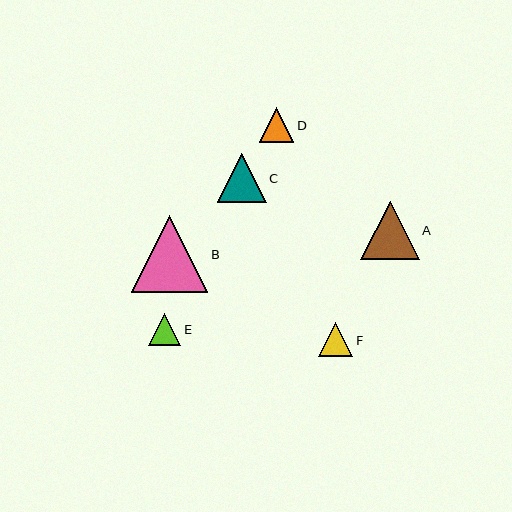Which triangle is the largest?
Triangle B is the largest with a size of approximately 76 pixels.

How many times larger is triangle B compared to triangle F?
Triangle B is approximately 2.3 times the size of triangle F.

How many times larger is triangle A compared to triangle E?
Triangle A is approximately 1.8 times the size of triangle E.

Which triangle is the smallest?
Triangle E is the smallest with a size of approximately 32 pixels.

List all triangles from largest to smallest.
From largest to smallest: B, A, C, D, F, E.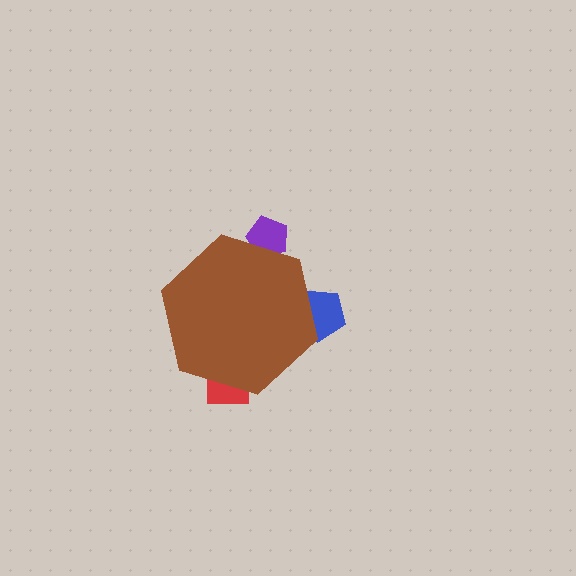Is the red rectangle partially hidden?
Yes, the red rectangle is partially hidden behind the brown hexagon.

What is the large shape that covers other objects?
A brown hexagon.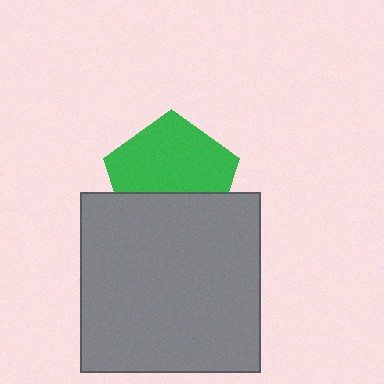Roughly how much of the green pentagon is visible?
About half of it is visible (roughly 61%).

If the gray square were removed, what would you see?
You would see the complete green pentagon.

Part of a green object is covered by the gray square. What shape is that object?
It is a pentagon.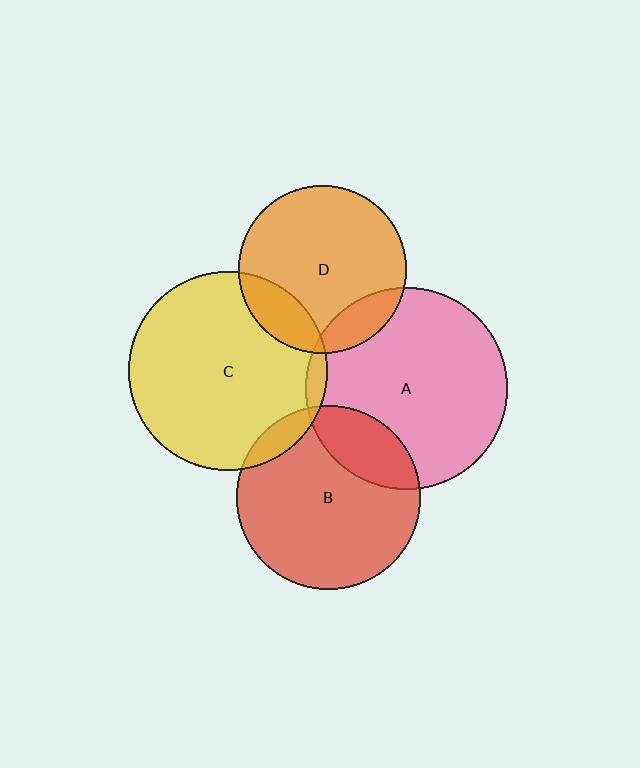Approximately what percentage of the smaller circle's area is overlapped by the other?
Approximately 15%.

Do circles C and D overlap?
Yes.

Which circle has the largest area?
Circle A (pink).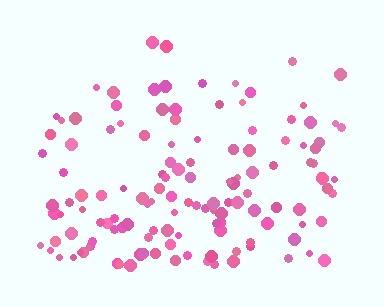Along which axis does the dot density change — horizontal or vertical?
Vertical.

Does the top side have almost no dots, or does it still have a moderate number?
Still a moderate number, just noticeably fewer than the bottom.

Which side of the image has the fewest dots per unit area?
The top.